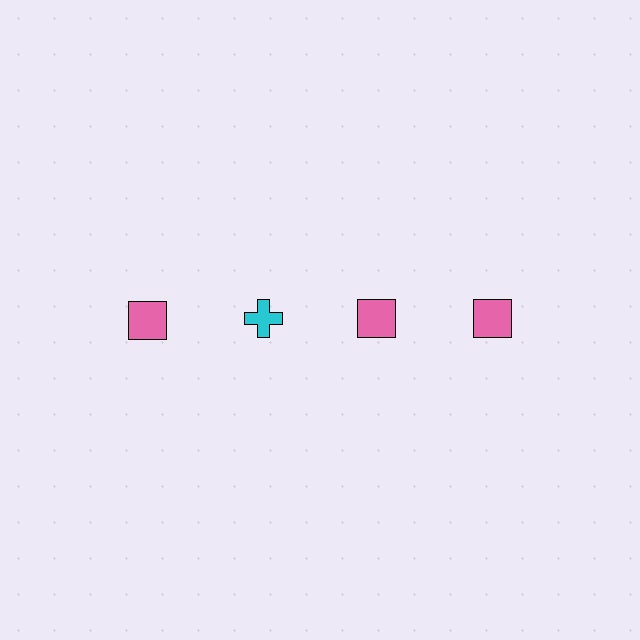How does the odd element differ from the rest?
It differs in both color (cyan instead of pink) and shape (cross instead of square).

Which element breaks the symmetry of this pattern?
The cyan cross in the top row, second from left column breaks the symmetry. All other shapes are pink squares.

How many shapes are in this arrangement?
There are 4 shapes arranged in a grid pattern.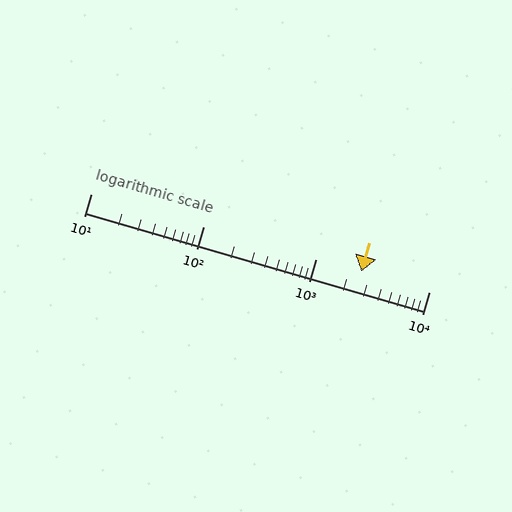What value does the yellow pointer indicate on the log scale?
The pointer indicates approximately 2500.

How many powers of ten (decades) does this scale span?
The scale spans 3 decades, from 10 to 10000.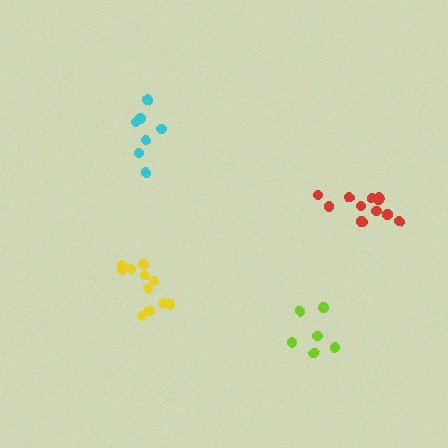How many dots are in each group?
Group 1: 7 dots, Group 2: 12 dots, Group 3: 6 dots, Group 4: 12 dots (37 total).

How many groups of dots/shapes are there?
There are 4 groups.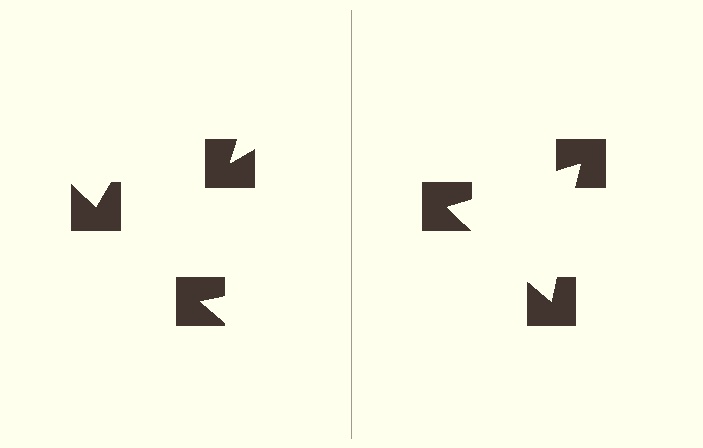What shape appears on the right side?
An illusory triangle.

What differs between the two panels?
The notched squares are positioned identically on both sides; only the wedge orientations differ. On the right they align to a triangle; on the left they are misaligned.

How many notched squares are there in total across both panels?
6 — 3 on each side.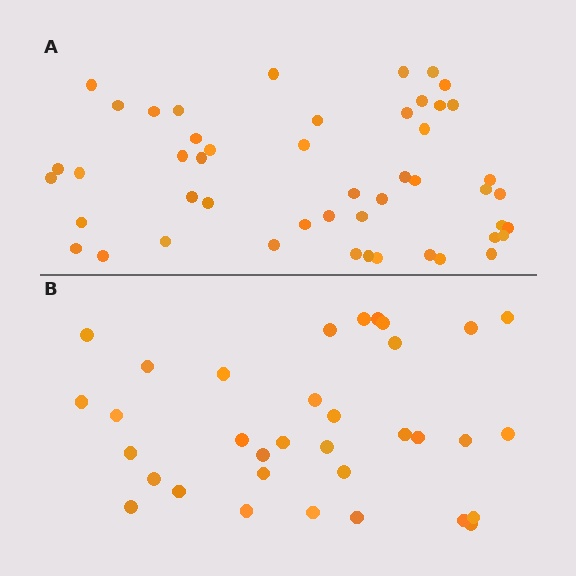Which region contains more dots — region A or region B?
Region A (the top region) has more dots.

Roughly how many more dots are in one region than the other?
Region A has approximately 15 more dots than region B.